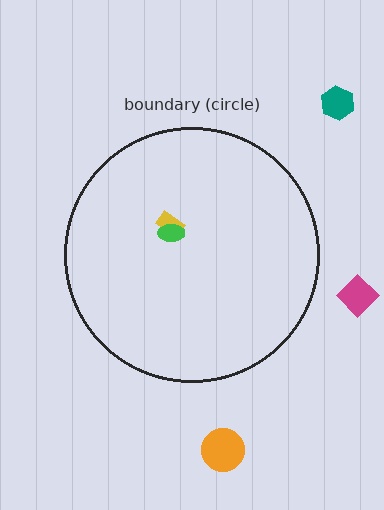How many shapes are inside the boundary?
2 inside, 3 outside.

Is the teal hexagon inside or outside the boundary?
Outside.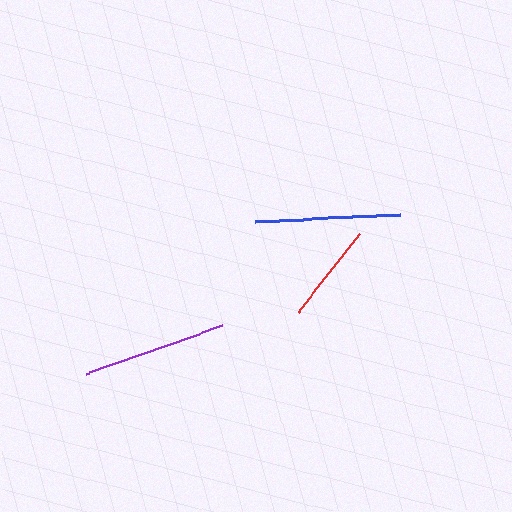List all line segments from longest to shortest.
From longest to shortest: blue, purple, red.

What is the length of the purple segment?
The purple segment is approximately 144 pixels long.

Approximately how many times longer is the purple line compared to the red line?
The purple line is approximately 1.4 times the length of the red line.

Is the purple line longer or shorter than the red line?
The purple line is longer than the red line.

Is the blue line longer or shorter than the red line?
The blue line is longer than the red line.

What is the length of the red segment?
The red segment is approximately 100 pixels long.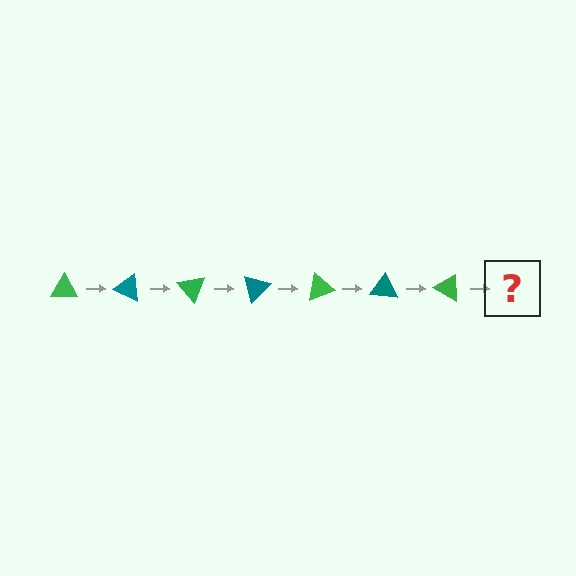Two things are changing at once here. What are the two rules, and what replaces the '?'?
The two rules are that it rotates 25 degrees each step and the color cycles through green and teal. The '?' should be a teal triangle, rotated 175 degrees from the start.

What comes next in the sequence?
The next element should be a teal triangle, rotated 175 degrees from the start.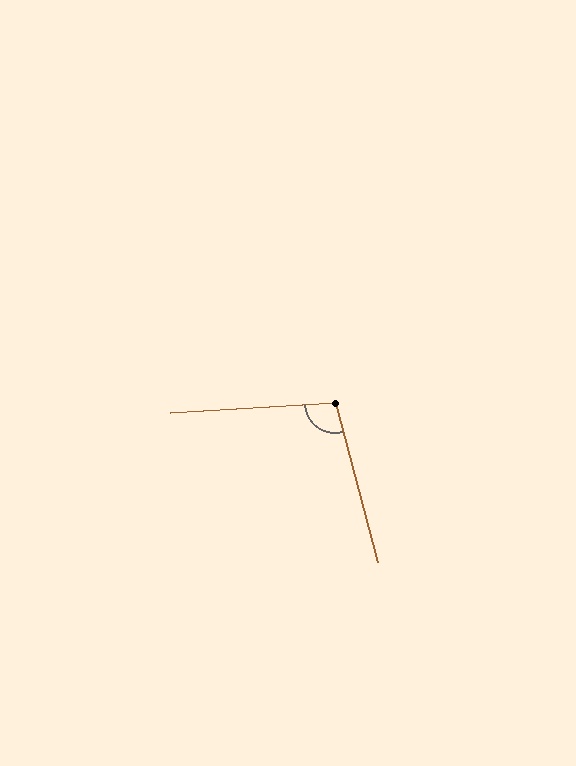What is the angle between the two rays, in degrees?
Approximately 101 degrees.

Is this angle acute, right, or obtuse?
It is obtuse.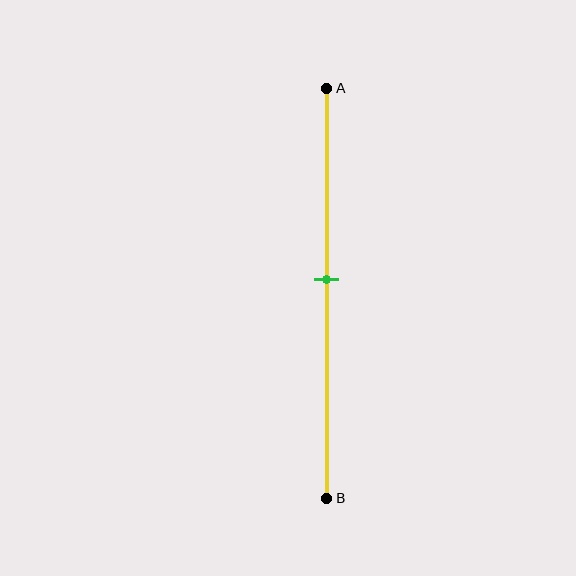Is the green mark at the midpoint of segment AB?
No, the mark is at about 45% from A, not at the 50% midpoint.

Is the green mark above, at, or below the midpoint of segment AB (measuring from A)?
The green mark is above the midpoint of segment AB.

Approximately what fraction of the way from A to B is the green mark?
The green mark is approximately 45% of the way from A to B.